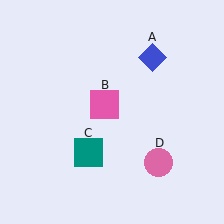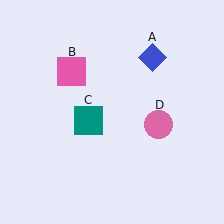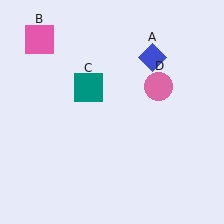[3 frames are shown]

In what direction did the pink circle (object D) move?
The pink circle (object D) moved up.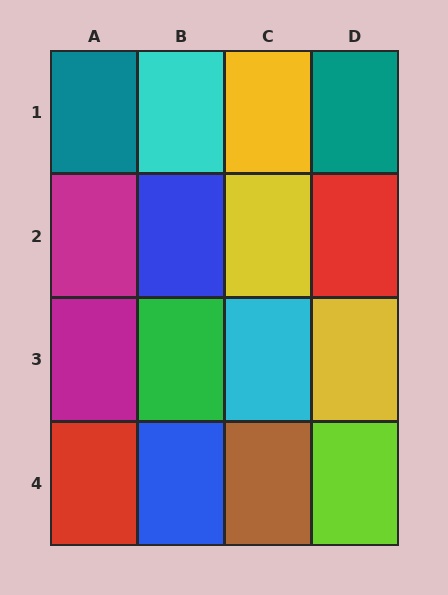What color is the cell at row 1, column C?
Yellow.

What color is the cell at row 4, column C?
Brown.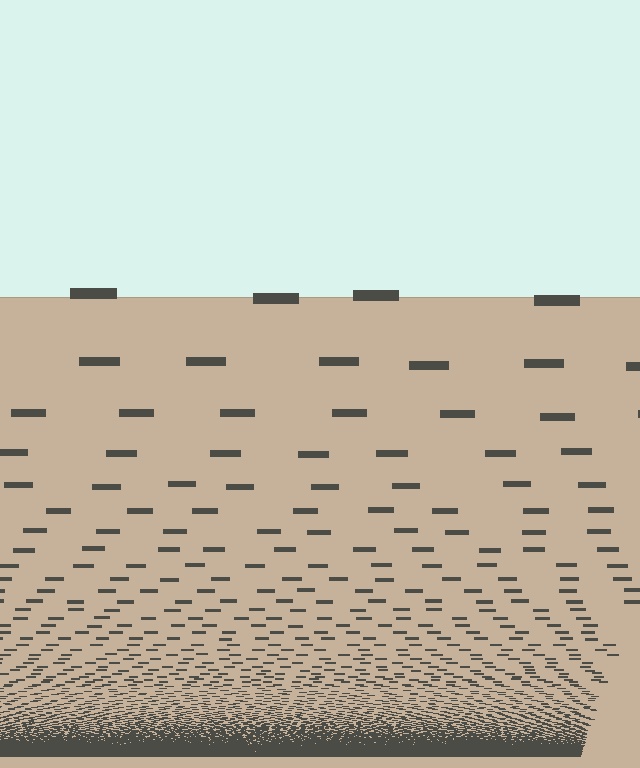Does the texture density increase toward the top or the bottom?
Density increases toward the bottom.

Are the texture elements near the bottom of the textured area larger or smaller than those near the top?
Smaller. The gradient is inverted — elements near the bottom are smaller and denser.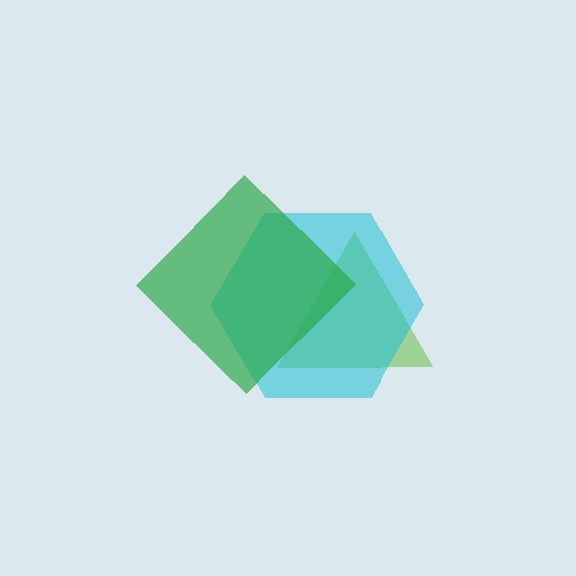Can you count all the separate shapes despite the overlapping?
Yes, there are 3 separate shapes.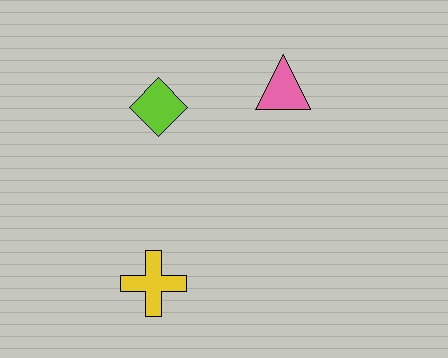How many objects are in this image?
There are 3 objects.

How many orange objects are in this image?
There are no orange objects.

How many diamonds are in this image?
There is 1 diamond.